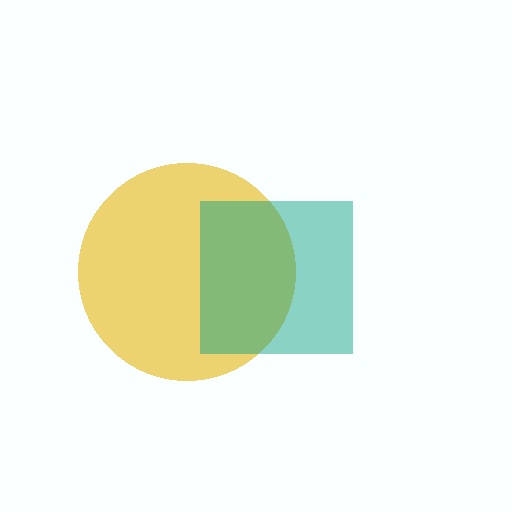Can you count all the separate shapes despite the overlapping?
Yes, there are 2 separate shapes.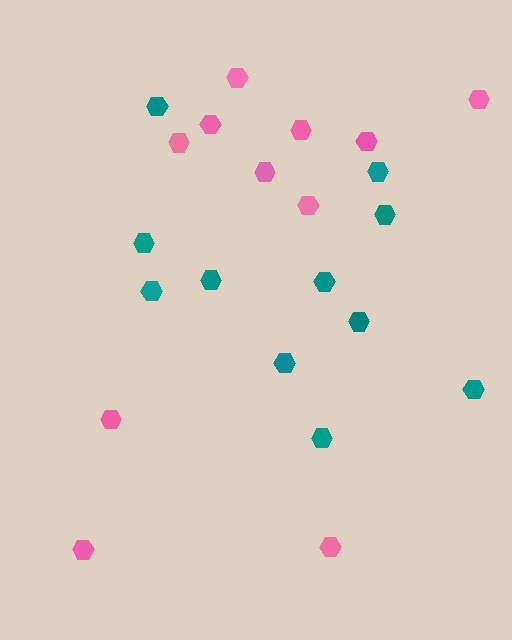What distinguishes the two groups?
There are 2 groups: one group of pink hexagons (11) and one group of teal hexagons (11).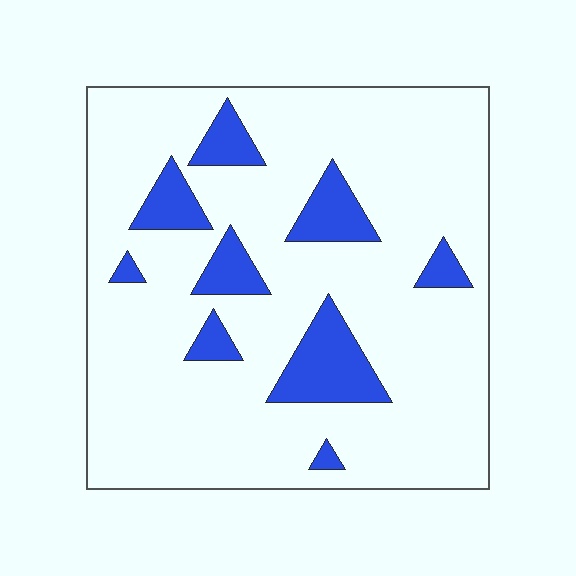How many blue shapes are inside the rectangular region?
9.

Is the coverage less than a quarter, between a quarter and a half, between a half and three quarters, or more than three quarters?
Less than a quarter.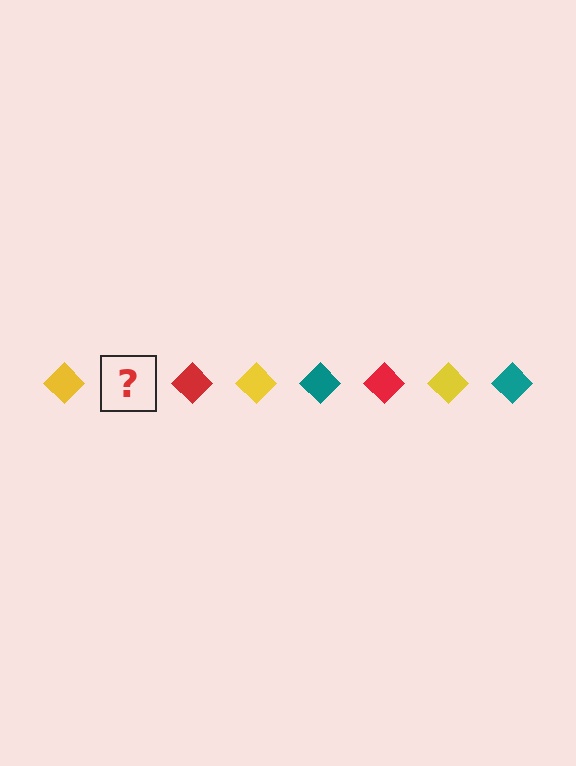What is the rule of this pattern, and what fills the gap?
The rule is that the pattern cycles through yellow, teal, red diamonds. The gap should be filled with a teal diamond.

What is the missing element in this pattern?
The missing element is a teal diamond.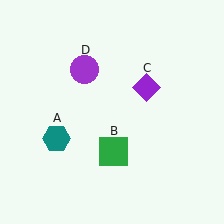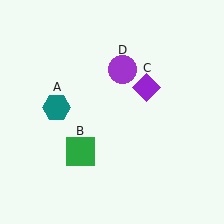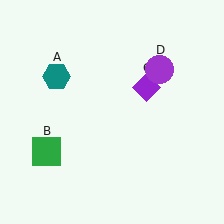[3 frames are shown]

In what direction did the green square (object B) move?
The green square (object B) moved left.